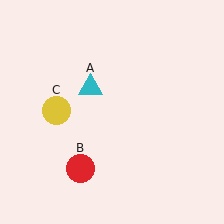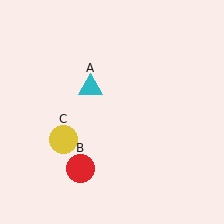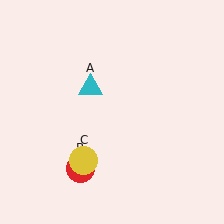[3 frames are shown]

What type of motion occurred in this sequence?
The yellow circle (object C) rotated counterclockwise around the center of the scene.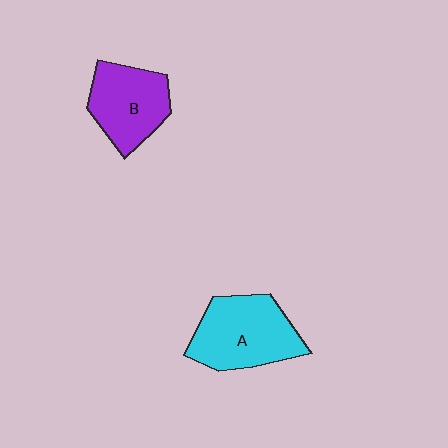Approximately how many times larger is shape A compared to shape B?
Approximately 1.2 times.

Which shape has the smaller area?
Shape B (purple).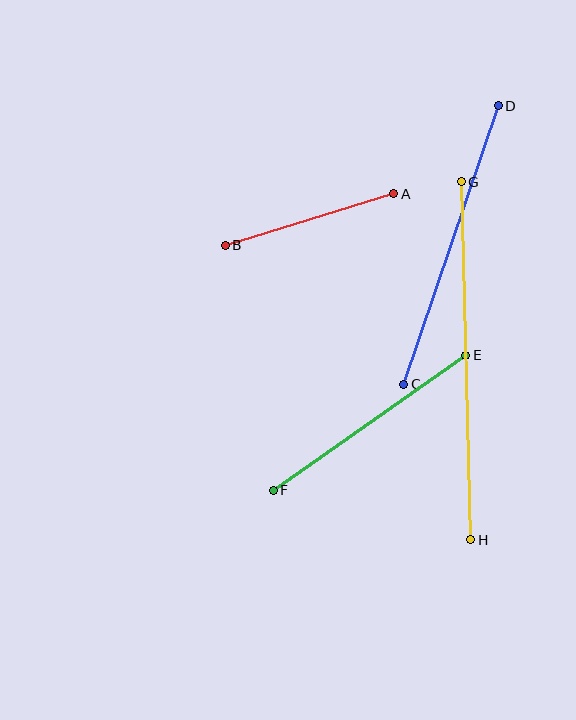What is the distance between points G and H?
The distance is approximately 358 pixels.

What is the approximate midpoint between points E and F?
The midpoint is at approximately (369, 423) pixels.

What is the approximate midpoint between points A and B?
The midpoint is at approximately (309, 220) pixels.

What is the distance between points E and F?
The distance is approximately 235 pixels.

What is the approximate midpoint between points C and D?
The midpoint is at approximately (451, 245) pixels.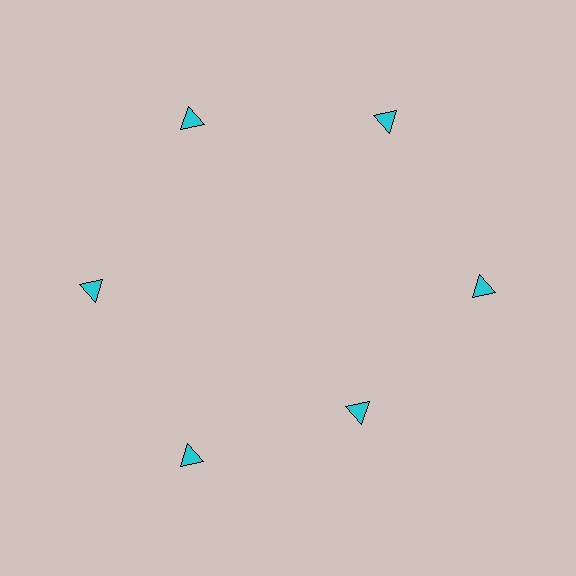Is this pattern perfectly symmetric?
No. The 6 cyan triangles are arranged in a ring, but one element near the 5 o'clock position is pulled inward toward the center, breaking the 6-fold rotational symmetry.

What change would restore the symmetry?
The symmetry would be restored by moving it outward, back onto the ring so that all 6 triangles sit at equal angles and equal distance from the center.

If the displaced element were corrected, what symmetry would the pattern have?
It would have 6-fold rotational symmetry — the pattern would map onto itself every 60 degrees.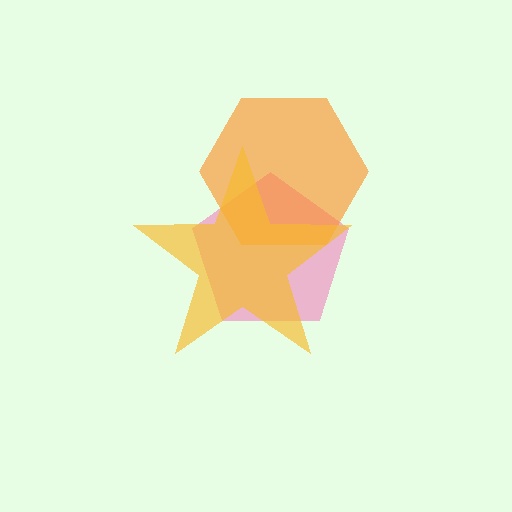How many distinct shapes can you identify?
There are 3 distinct shapes: a pink pentagon, an orange hexagon, a yellow star.